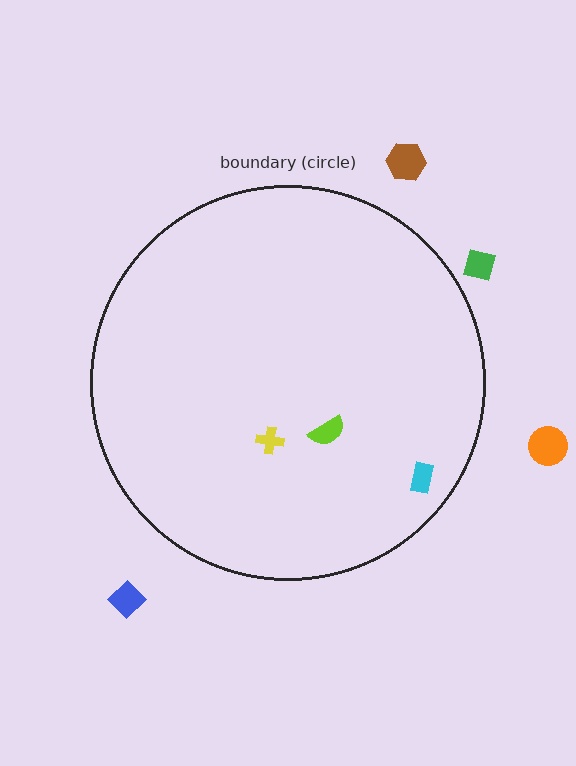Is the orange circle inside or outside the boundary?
Outside.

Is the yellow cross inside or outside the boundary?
Inside.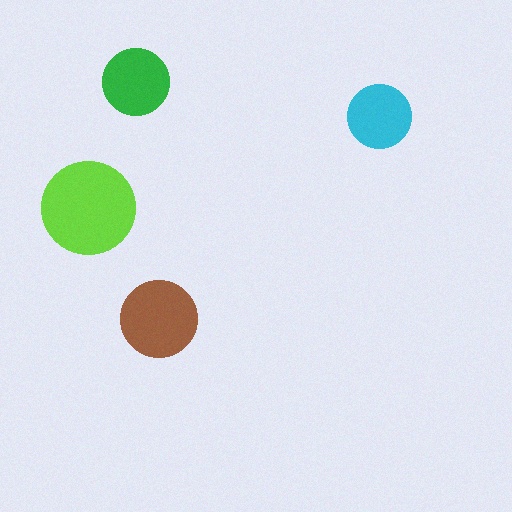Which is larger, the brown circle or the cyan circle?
The brown one.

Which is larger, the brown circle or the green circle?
The brown one.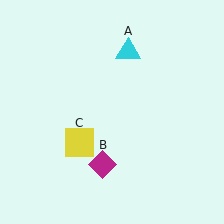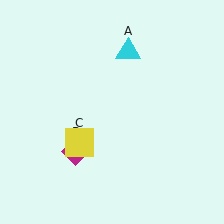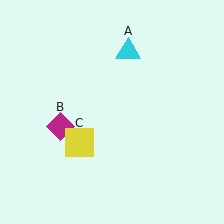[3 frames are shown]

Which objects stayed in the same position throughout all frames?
Cyan triangle (object A) and yellow square (object C) remained stationary.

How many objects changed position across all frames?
1 object changed position: magenta diamond (object B).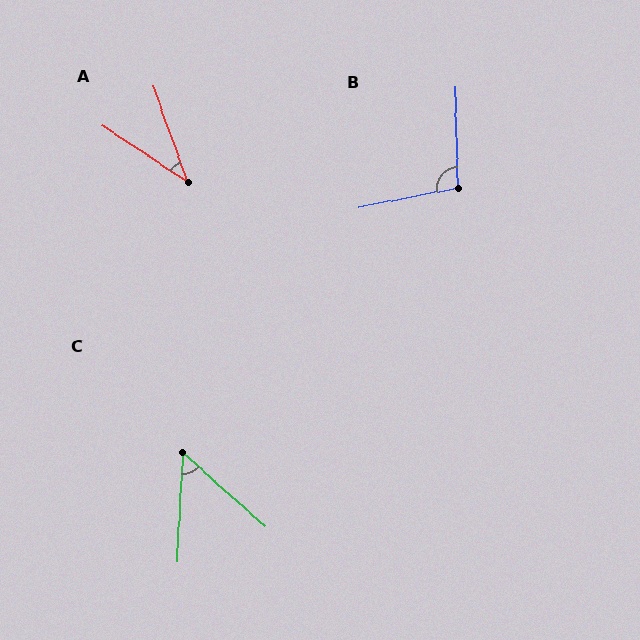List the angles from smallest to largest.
A (37°), C (51°), B (100°).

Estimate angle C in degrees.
Approximately 51 degrees.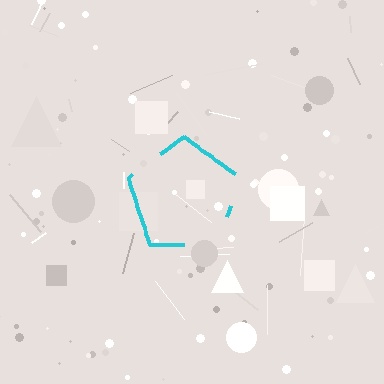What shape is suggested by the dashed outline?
The dashed outline suggests a pentagon.